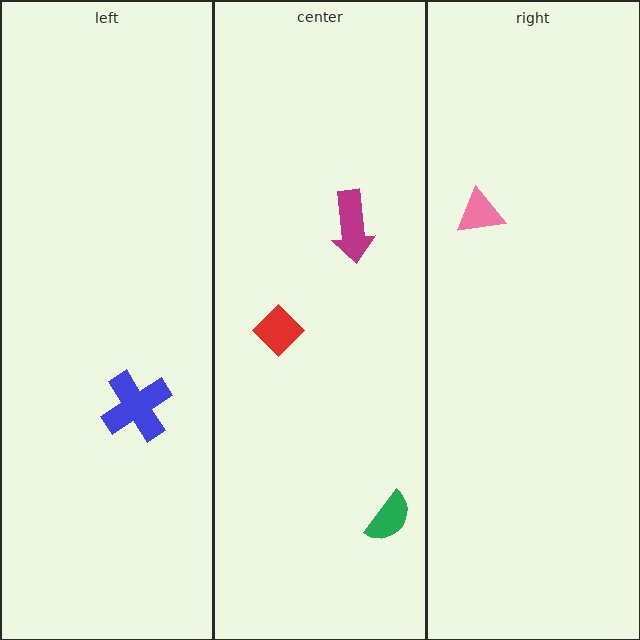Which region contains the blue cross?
The left region.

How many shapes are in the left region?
1.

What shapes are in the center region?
The magenta arrow, the green semicircle, the red diamond.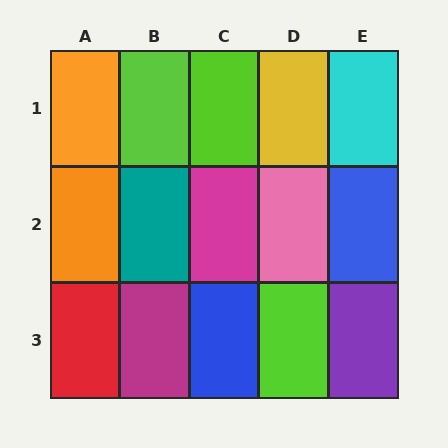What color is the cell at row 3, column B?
Magenta.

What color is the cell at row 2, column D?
Pink.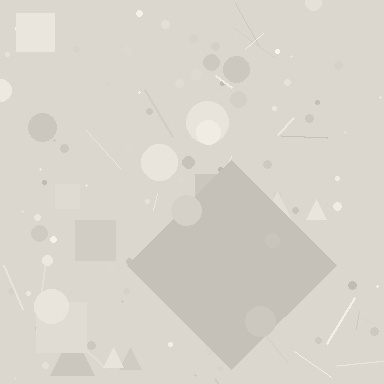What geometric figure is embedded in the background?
A diamond is embedded in the background.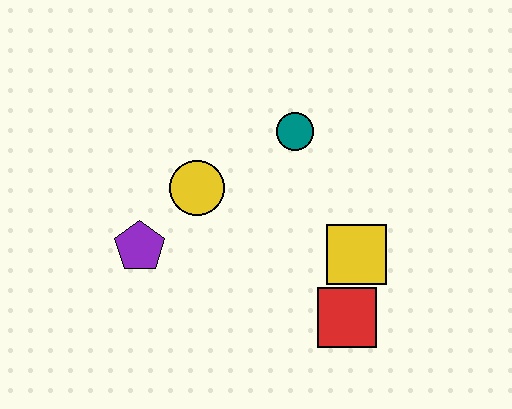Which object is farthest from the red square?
The purple pentagon is farthest from the red square.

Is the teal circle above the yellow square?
Yes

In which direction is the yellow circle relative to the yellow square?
The yellow circle is to the left of the yellow square.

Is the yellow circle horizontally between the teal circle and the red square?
No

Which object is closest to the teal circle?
The yellow circle is closest to the teal circle.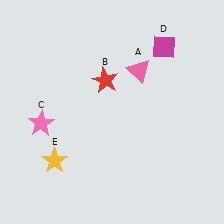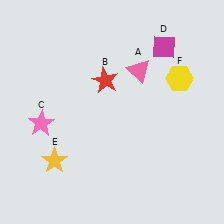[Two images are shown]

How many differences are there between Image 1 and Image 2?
There is 1 difference between the two images.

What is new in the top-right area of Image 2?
A yellow hexagon (F) was added in the top-right area of Image 2.